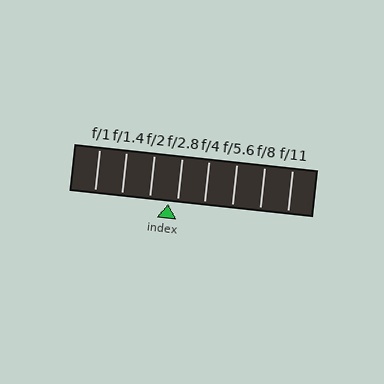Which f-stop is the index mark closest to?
The index mark is closest to f/2.8.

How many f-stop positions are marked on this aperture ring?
There are 8 f-stop positions marked.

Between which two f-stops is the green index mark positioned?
The index mark is between f/2 and f/2.8.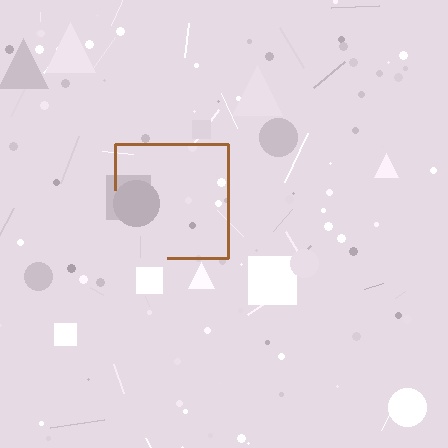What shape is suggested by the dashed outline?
The dashed outline suggests a square.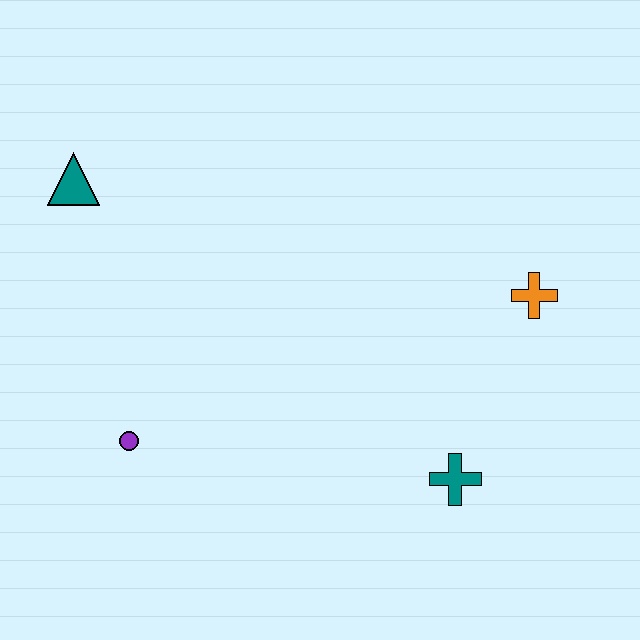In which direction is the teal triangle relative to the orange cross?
The teal triangle is to the left of the orange cross.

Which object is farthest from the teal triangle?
The teal cross is farthest from the teal triangle.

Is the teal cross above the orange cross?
No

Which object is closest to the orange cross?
The teal cross is closest to the orange cross.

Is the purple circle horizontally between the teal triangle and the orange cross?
Yes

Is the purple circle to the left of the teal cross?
Yes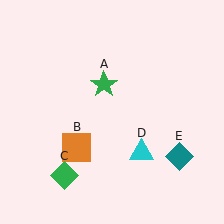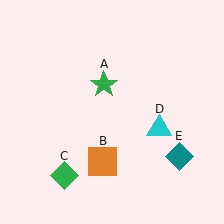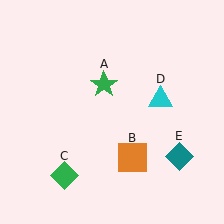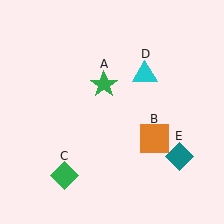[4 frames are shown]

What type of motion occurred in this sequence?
The orange square (object B), cyan triangle (object D) rotated counterclockwise around the center of the scene.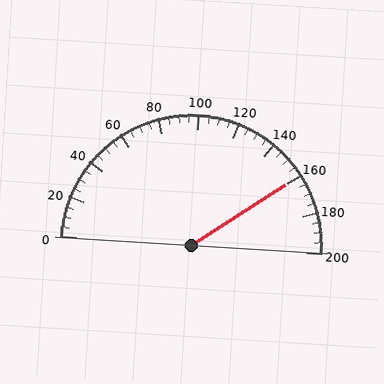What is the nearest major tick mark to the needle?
The nearest major tick mark is 160.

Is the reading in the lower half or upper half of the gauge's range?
The reading is in the upper half of the range (0 to 200).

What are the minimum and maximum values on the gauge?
The gauge ranges from 0 to 200.